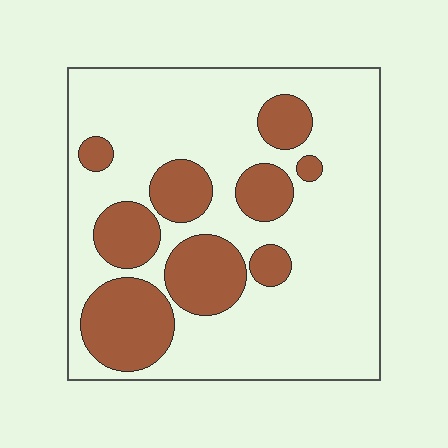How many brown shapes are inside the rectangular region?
9.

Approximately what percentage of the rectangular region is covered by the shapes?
Approximately 30%.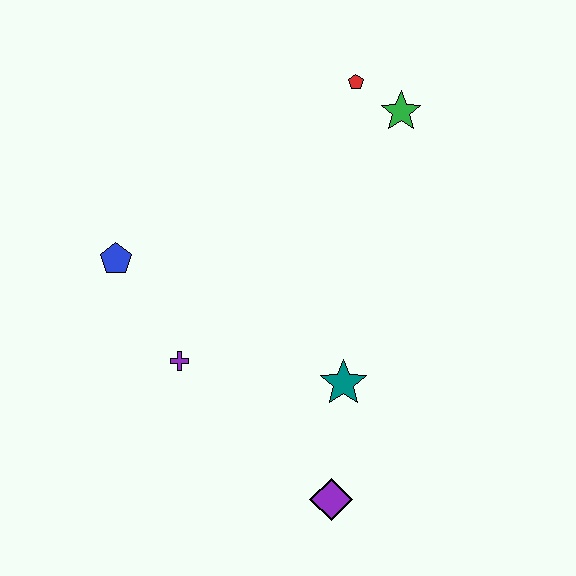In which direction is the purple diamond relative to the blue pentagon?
The purple diamond is below the blue pentagon.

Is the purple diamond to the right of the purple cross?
Yes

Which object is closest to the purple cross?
The blue pentagon is closest to the purple cross.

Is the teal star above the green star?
No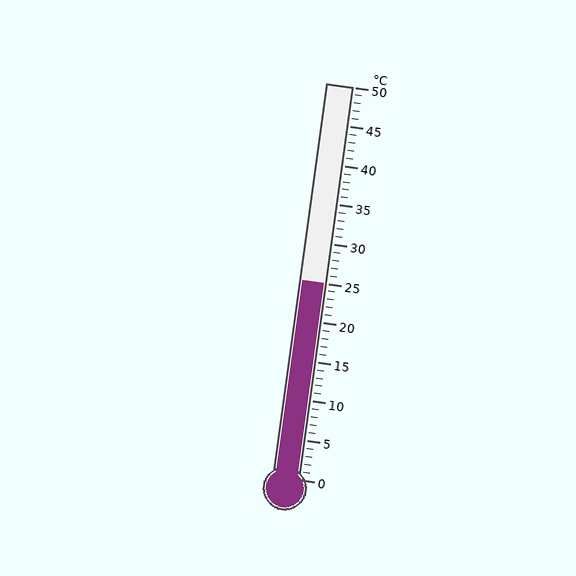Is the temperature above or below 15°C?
The temperature is above 15°C.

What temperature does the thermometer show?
The thermometer shows approximately 25°C.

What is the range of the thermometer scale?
The thermometer scale ranges from 0°C to 50°C.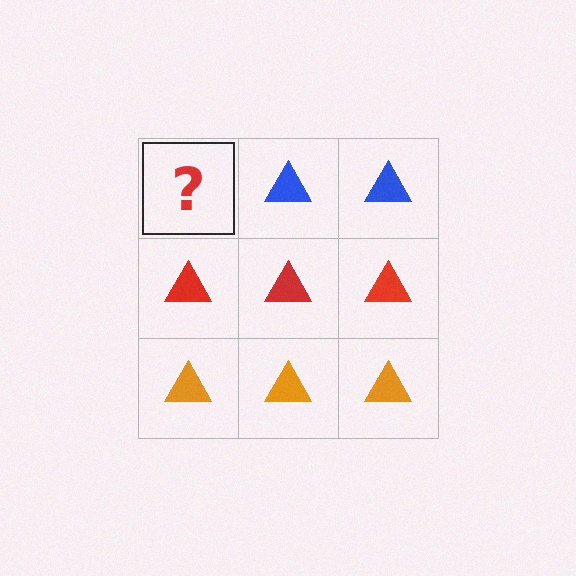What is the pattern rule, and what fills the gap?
The rule is that each row has a consistent color. The gap should be filled with a blue triangle.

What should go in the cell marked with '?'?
The missing cell should contain a blue triangle.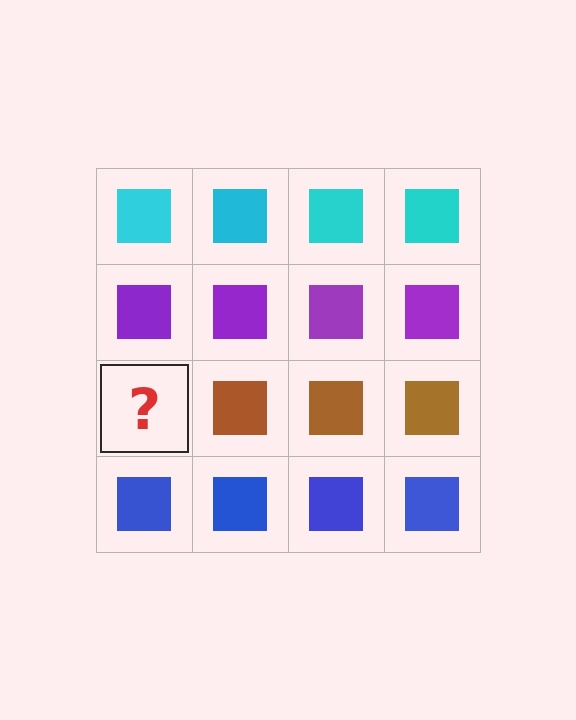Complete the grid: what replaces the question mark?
The question mark should be replaced with a brown square.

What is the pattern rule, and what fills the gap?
The rule is that each row has a consistent color. The gap should be filled with a brown square.